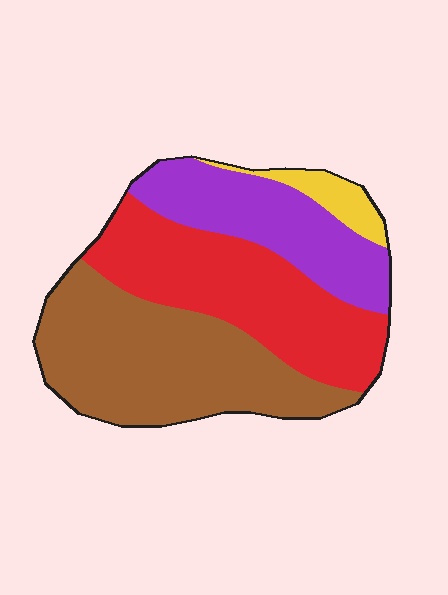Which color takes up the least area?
Yellow, at roughly 5%.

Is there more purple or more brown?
Brown.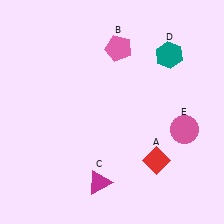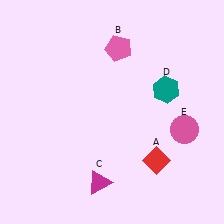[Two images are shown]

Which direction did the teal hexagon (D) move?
The teal hexagon (D) moved down.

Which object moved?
The teal hexagon (D) moved down.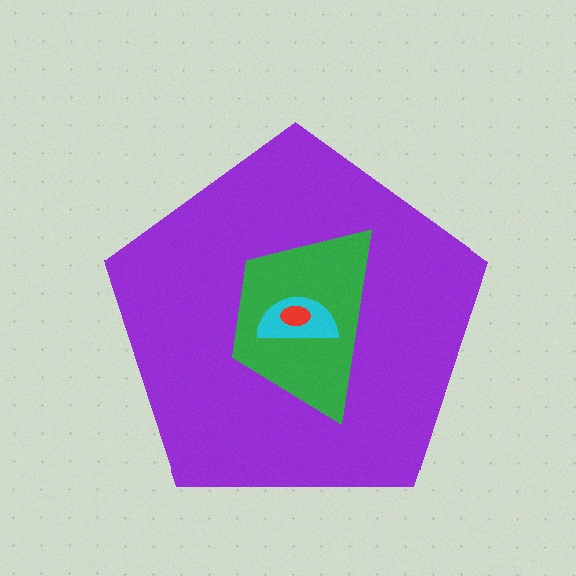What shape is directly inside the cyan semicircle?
The red ellipse.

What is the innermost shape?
The red ellipse.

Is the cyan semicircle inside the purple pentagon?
Yes.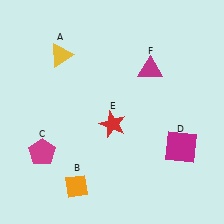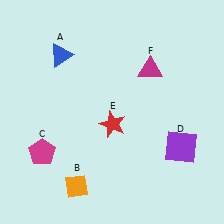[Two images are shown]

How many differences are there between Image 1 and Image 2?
There are 2 differences between the two images.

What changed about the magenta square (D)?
In Image 1, D is magenta. In Image 2, it changed to purple.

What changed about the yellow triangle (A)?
In Image 1, A is yellow. In Image 2, it changed to blue.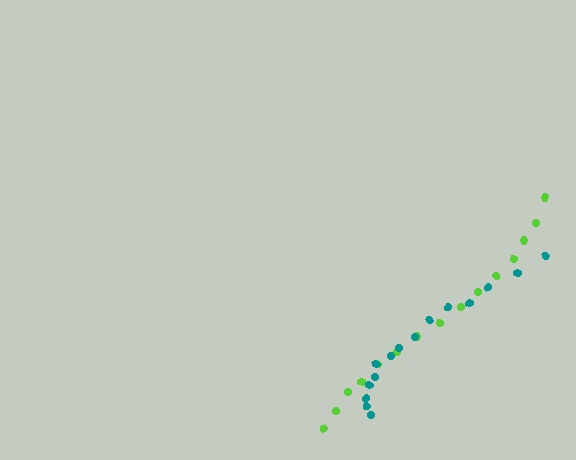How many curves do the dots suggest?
There are 2 distinct paths.